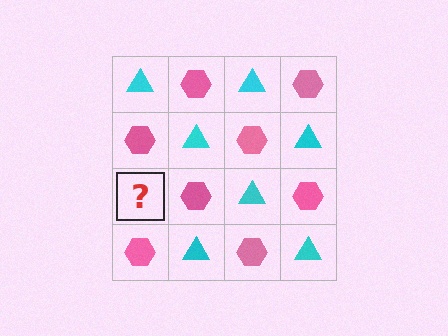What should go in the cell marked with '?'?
The missing cell should contain a cyan triangle.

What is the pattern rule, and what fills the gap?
The rule is that it alternates cyan triangle and pink hexagon in a checkerboard pattern. The gap should be filled with a cyan triangle.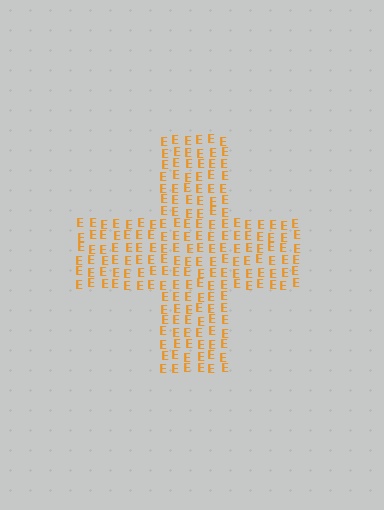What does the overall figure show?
The overall figure shows a cross.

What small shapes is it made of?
It is made of small letter E's.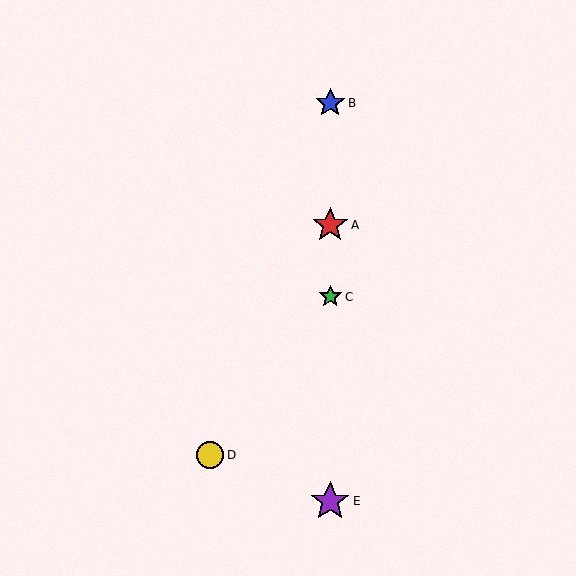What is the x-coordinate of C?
Object C is at x≈330.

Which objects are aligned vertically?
Objects A, B, C, E are aligned vertically.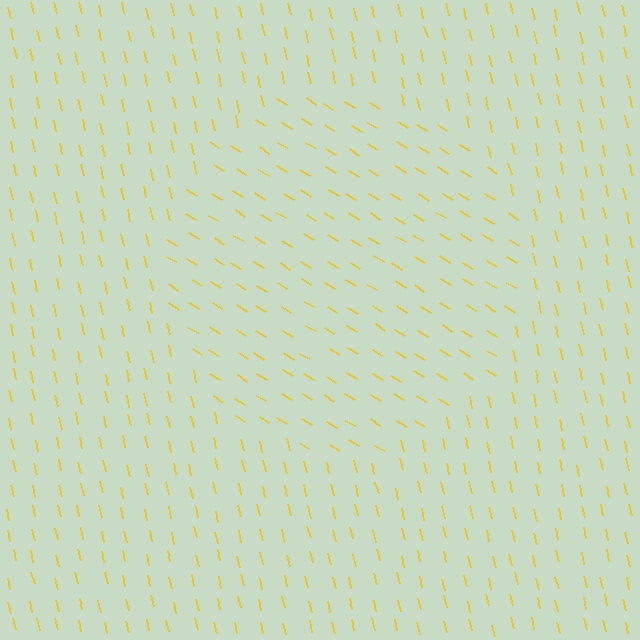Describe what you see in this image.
The image is filled with small yellow line segments. A circle region in the image has lines oriented differently from the surrounding lines, creating a visible texture boundary.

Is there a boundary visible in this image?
Yes, there is a texture boundary formed by a change in line orientation.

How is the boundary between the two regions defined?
The boundary is defined purely by a change in line orientation (approximately 45 degrees difference). All lines are the same color and thickness.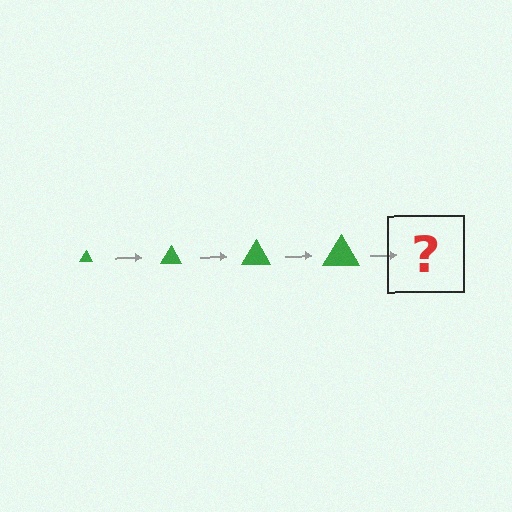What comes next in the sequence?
The next element should be a green triangle, larger than the previous one.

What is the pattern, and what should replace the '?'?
The pattern is that the triangle gets progressively larger each step. The '?' should be a green triangle, larger than the previous one.